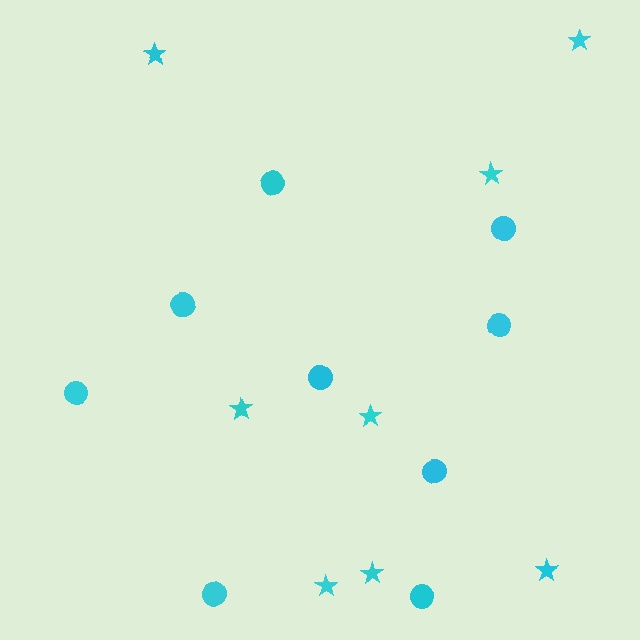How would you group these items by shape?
There are 2 groups: one group of stars (8) and one group of circles (9).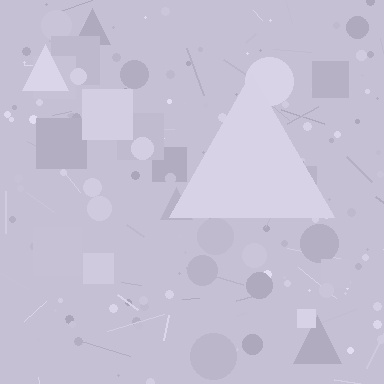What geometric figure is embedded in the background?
A triangle is embedded in the background.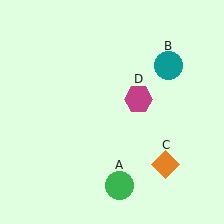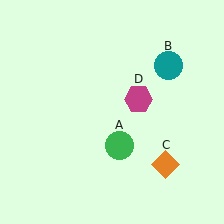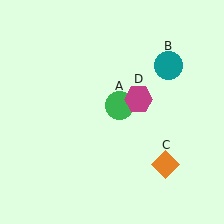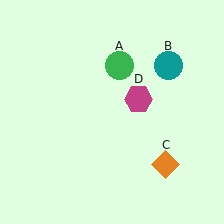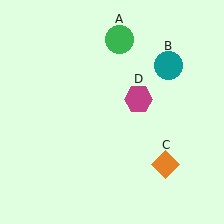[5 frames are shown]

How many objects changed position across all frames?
1 object changed position: green circle (object A).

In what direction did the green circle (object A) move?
The green circle (object A) moved up.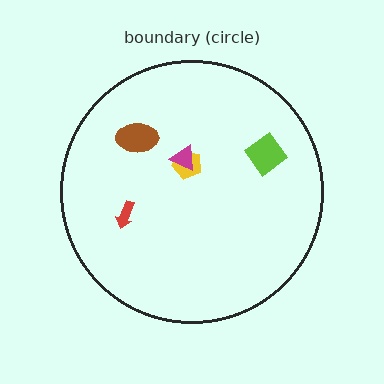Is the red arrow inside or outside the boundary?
Inside.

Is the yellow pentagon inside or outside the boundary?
Inside.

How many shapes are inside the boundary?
5 inside, 0 outside.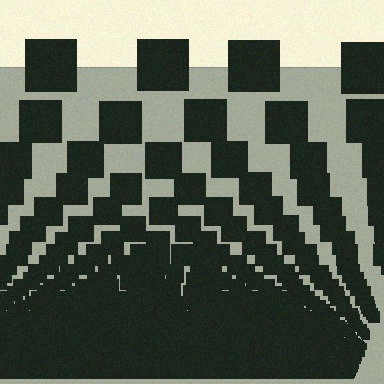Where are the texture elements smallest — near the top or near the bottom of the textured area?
Near the bottom.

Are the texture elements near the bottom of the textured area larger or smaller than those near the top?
Smaller. The gradient is inverted — elements near the bottom are smaller and denser.